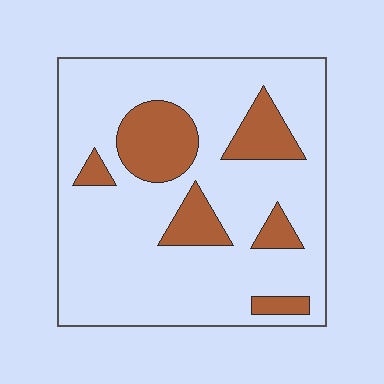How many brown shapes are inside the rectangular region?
6.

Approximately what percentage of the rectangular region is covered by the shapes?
Approximately 20%.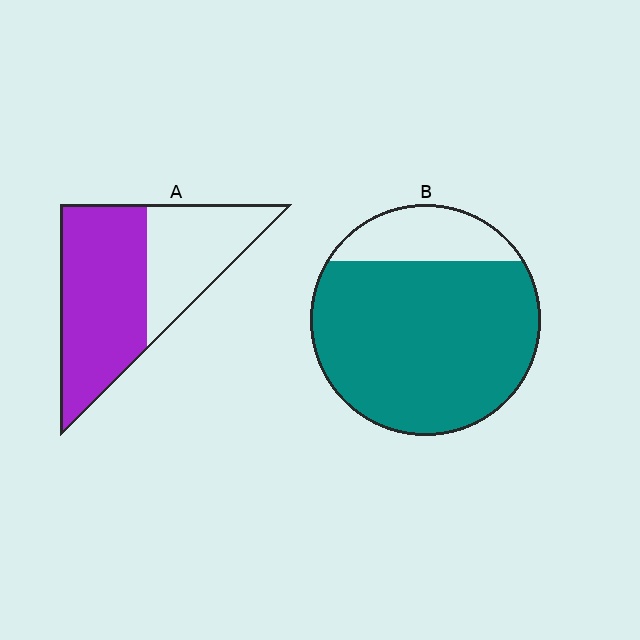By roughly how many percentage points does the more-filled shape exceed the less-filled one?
By roughly 20 percentage points (B over A).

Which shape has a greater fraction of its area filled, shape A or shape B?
Shape B.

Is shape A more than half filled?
Yes.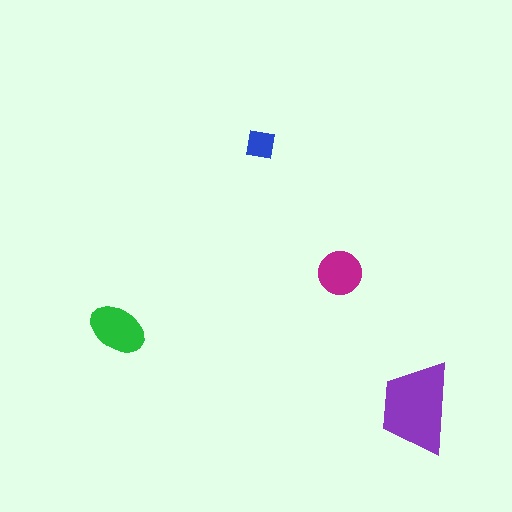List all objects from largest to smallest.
The purple trapezoid, the green ellipse, the magenta circle, the blue square.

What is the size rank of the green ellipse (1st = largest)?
2nd.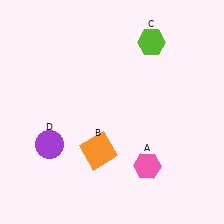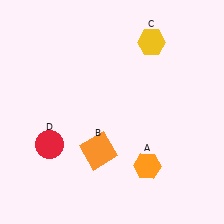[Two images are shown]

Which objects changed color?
A changed from pink to orange. C changed from lime to yellow. D changed from purple to red.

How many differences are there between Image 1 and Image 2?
There are 3 differences between the two images.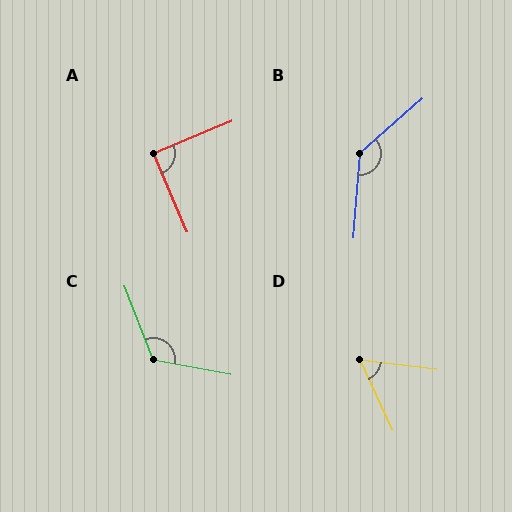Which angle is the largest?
B, at approximately 136 degrees.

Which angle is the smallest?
D, at approximately 58 degrees.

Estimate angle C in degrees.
Approximately 122 degrees.